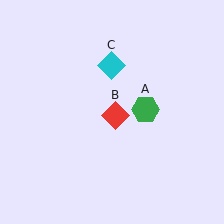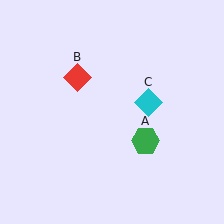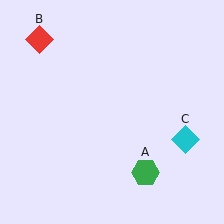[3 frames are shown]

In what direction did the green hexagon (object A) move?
The green hexagon (object A) moved down.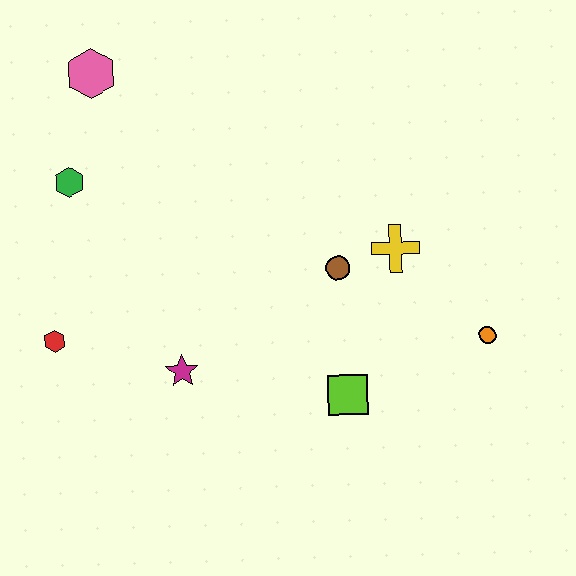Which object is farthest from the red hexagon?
The orange circle is farthest from the red hexagon.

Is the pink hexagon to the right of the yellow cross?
No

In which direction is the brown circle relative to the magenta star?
The brown circle is to the right of the magenta star.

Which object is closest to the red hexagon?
The magenta star is closest to the red hexagon.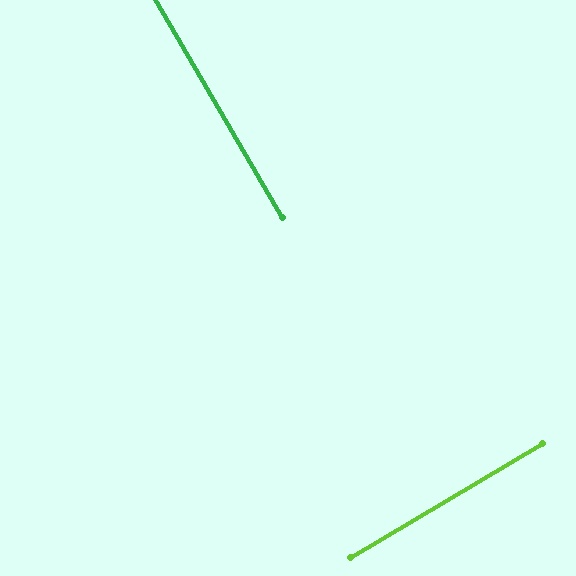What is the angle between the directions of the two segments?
Approximately 89 degrees.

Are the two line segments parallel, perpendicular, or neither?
Perpendicular — they meet at approximately 89°.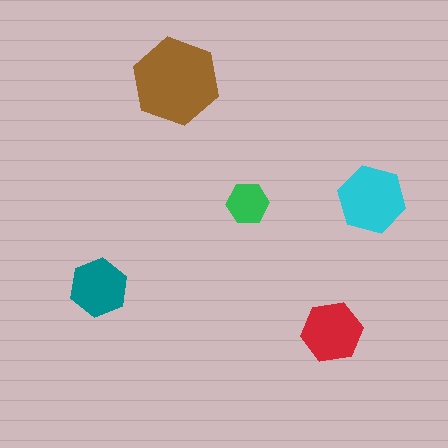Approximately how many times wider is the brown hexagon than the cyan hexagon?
About 1.5 times wider.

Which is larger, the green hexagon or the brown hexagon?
The brown one.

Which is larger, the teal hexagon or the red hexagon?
The red one.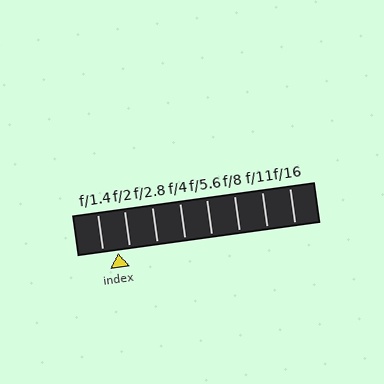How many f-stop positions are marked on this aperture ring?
There are 8 f-stop positions marked.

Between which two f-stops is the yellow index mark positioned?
The index mark is between f/1.4 and f/2.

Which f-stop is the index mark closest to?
The index mark is closest to f/2.